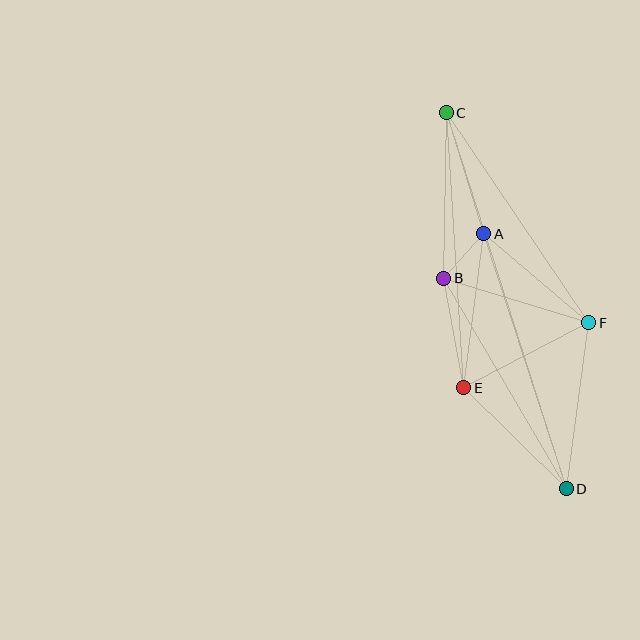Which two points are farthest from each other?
Points C and D are farthest from each other.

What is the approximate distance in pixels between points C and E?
The distance between C and E is approximately 275 pixels.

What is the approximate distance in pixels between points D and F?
The distance between D and F is approximately 167 pixels.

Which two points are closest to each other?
Points A and B are closest to each other.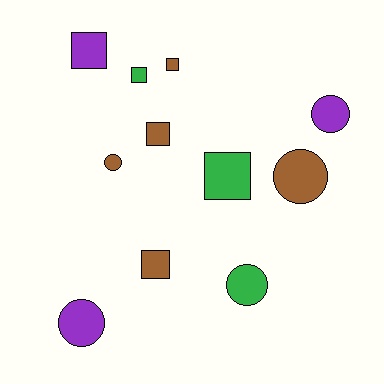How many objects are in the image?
There are 11 objects.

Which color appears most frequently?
Brown, with 5 objects.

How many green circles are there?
There is 1 green circle.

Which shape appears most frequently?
Square, with 6 objects.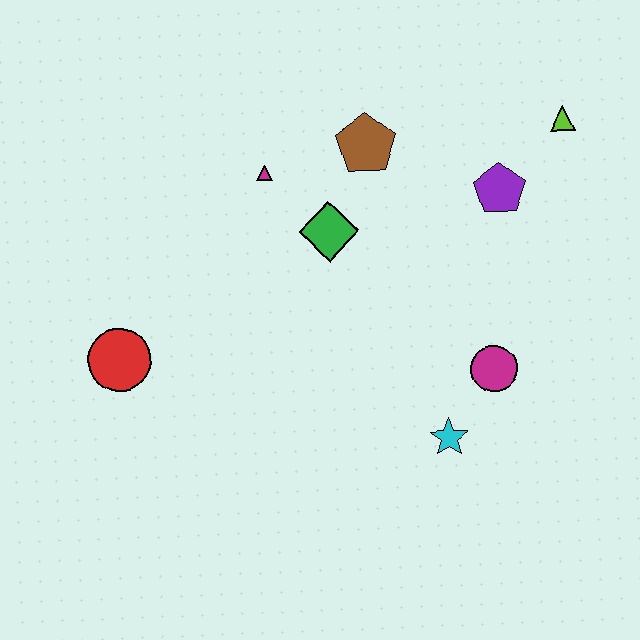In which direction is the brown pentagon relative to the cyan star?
The brown pentagon is above the cyan star.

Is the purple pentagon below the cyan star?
No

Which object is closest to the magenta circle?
The cyan star is closest to the magenta circle.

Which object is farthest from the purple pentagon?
The red circle is farthest from the purple pentagon.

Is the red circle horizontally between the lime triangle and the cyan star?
No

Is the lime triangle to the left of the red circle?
No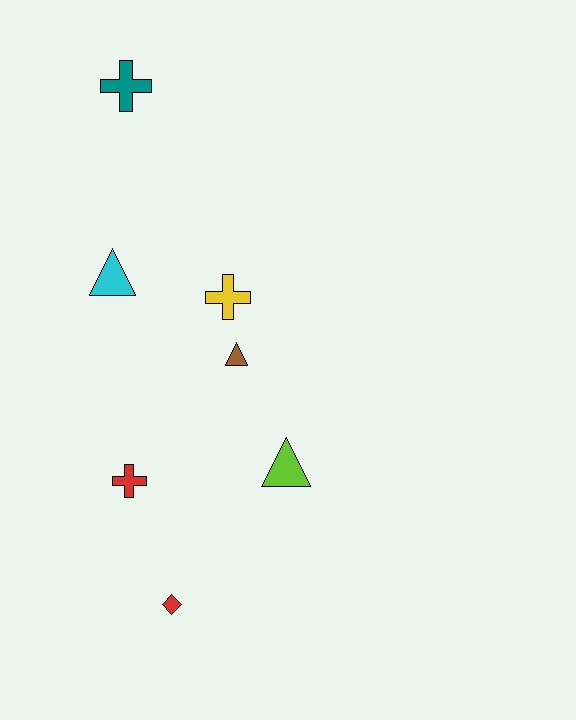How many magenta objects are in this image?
There are no magenta objects.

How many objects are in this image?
There are 7 objects.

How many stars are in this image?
There are no stars.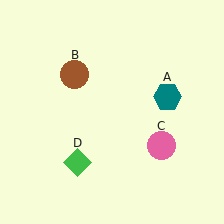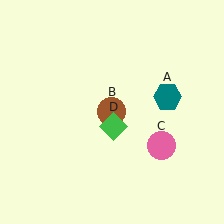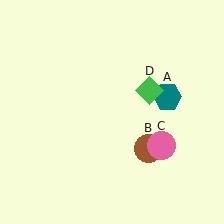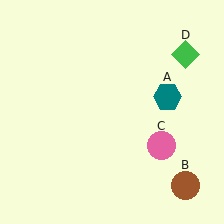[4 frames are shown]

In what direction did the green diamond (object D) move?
The green diamond (object D) moved up and to the right.